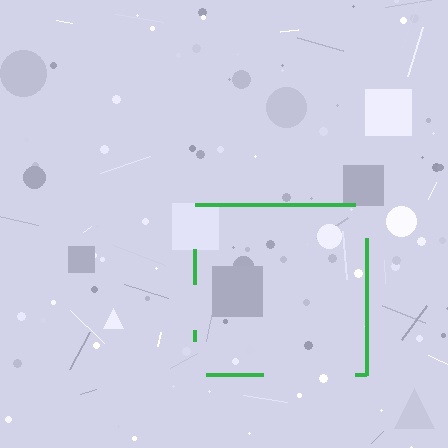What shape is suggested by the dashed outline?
The dashed outline suggests a square.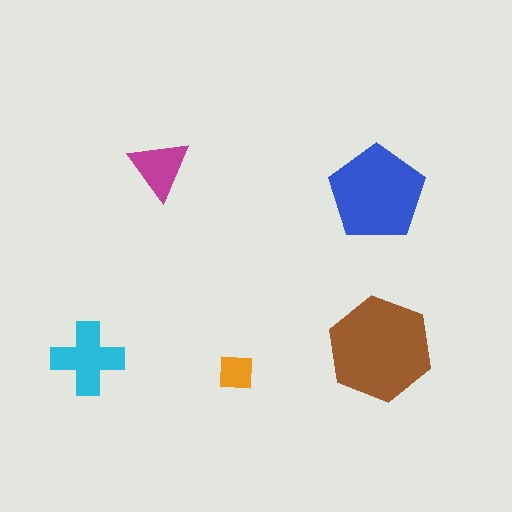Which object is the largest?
The brown hexagon.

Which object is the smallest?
The orange square.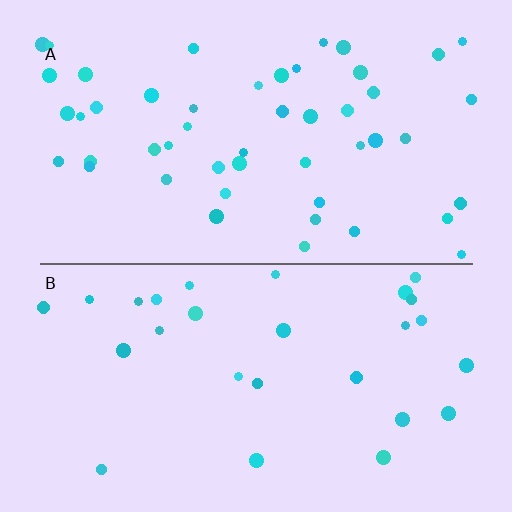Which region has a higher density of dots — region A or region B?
A (the top).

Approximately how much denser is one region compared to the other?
Approximately 1.8× — region A over region B.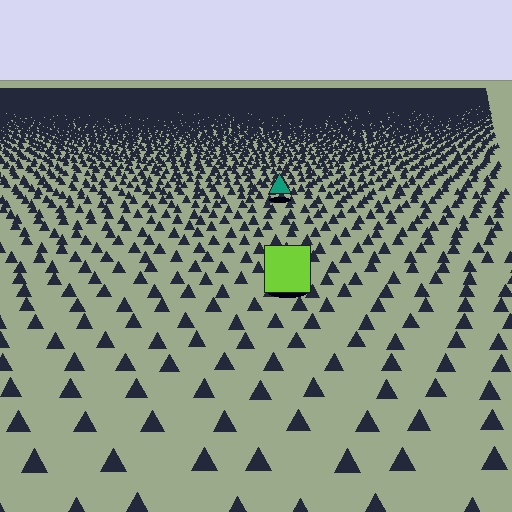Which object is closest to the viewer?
The lime square is closest. The texture marks near it are larger and more spread out.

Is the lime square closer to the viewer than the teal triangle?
Yes. The lime square is closer — you can tell from the texture gradient: the ground texture is coarser near it.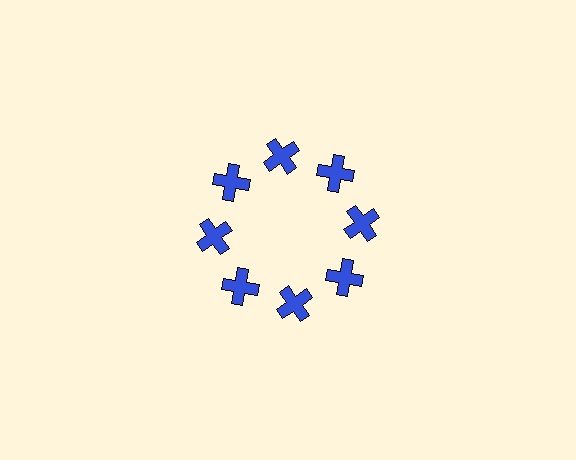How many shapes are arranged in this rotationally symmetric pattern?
There are 8 shapes, arranged in 8 groups of 1.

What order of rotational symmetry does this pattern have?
This pattern has 8-fold rotational symmetry.